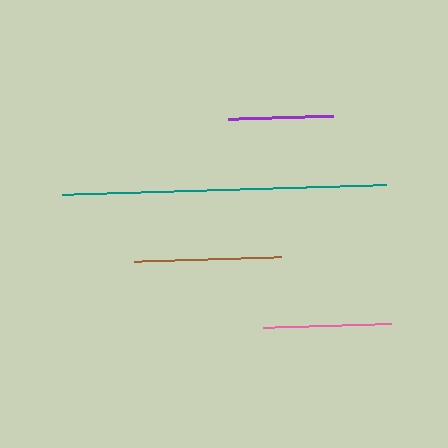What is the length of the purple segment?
The purple segment is approximately 105 pixels long.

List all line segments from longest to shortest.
From longest to shortest: teal, brown, pink, purple.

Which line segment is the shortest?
The purple line is the shortest at approximately 105 pixels.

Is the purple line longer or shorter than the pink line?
The pink line is longer than the purple line.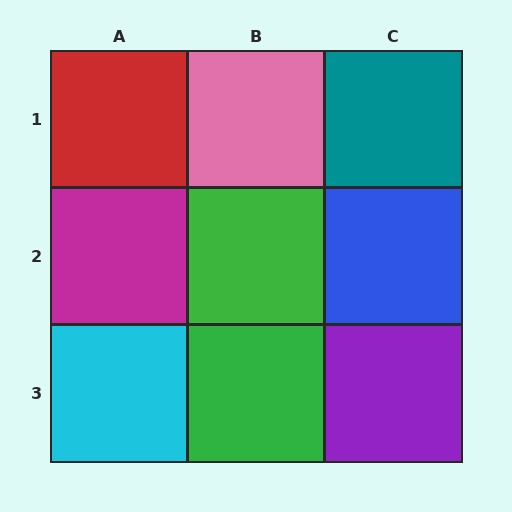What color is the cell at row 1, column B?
Pink.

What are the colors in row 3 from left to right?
Cyan, green, purple.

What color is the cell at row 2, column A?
Magenta.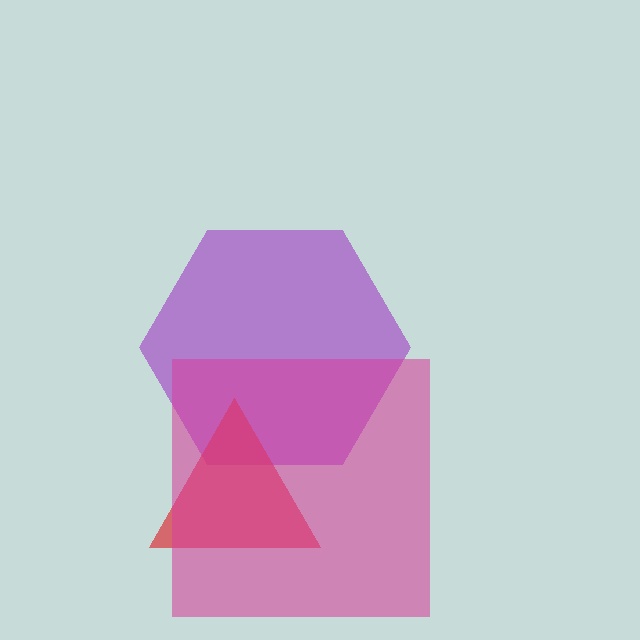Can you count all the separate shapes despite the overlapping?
Yes, there are 3 separate shapes.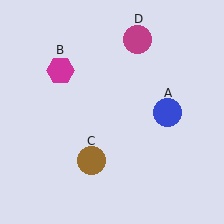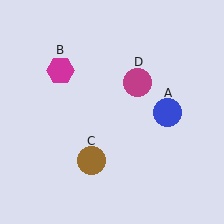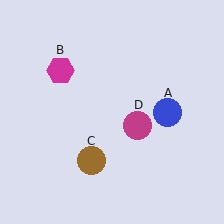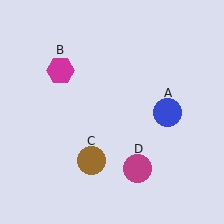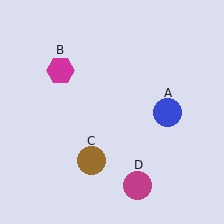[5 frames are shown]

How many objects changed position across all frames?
1 object changed position: magenta circle (object D).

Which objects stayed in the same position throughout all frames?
Blue circle (object A) and magenta hexagon (object B) and brown circle (object C) remained stationary.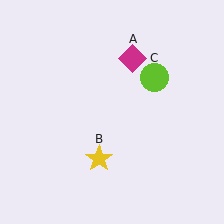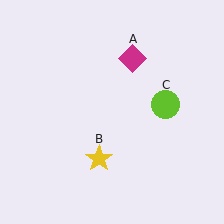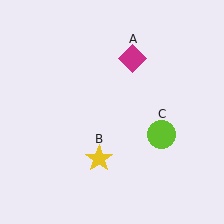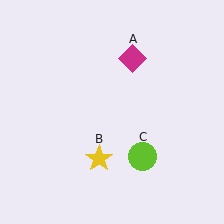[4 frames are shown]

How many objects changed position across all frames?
1 object changed position: lime circle (object C).